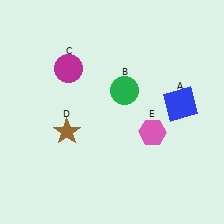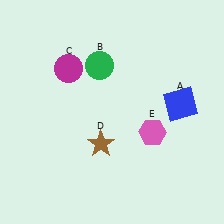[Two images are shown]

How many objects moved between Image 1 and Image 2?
2 objects moved between the two images.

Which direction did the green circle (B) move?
The green circle (B) moved left.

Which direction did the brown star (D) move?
The brown star (D) moved right.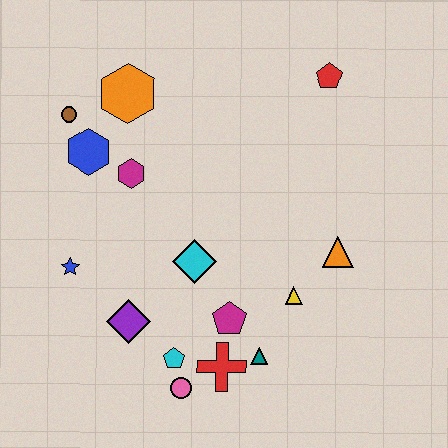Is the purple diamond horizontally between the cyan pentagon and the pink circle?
No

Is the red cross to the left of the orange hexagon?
No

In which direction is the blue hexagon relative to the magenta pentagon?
The blue hexagon is above the magenta pentagon.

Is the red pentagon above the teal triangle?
Yes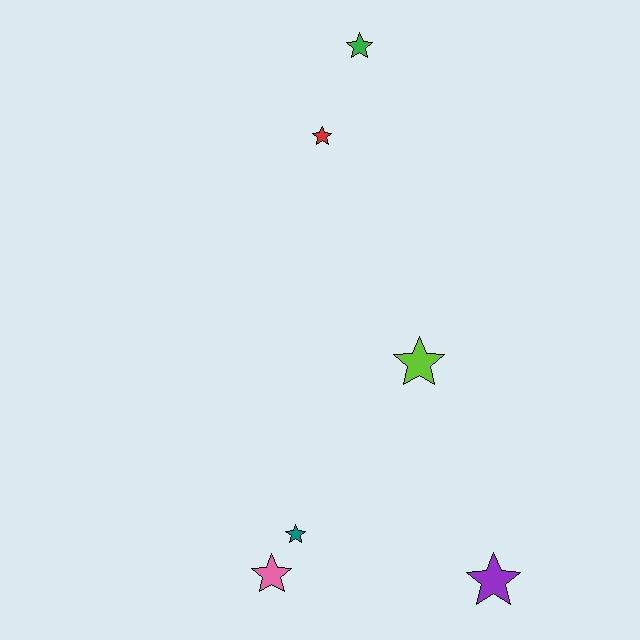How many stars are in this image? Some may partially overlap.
There are 6 stars.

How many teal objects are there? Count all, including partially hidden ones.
There is 1 teal object.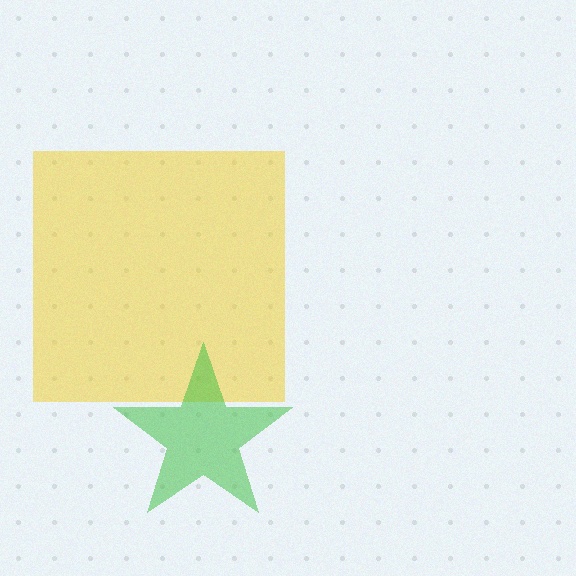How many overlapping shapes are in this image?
There are 2 overlapping shapes in the image.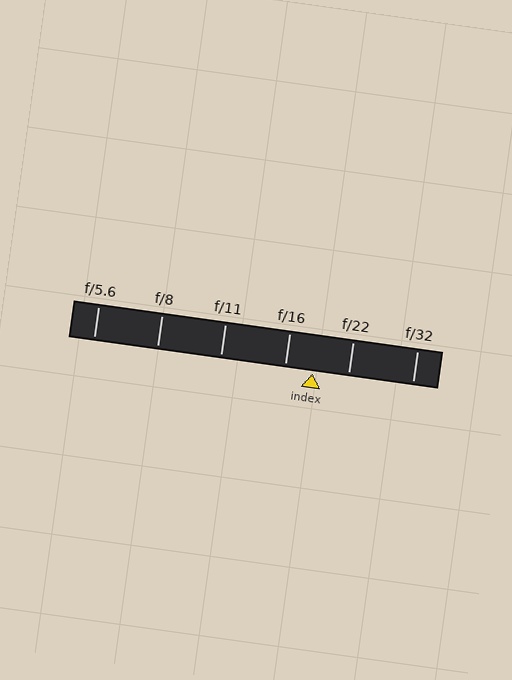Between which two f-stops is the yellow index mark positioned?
The index mark is between f/16 and f/22.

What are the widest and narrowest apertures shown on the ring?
The widest aperture shown is f/5.6 and the narrowest is f/32.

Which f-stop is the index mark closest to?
The index mark is closest to f/16.